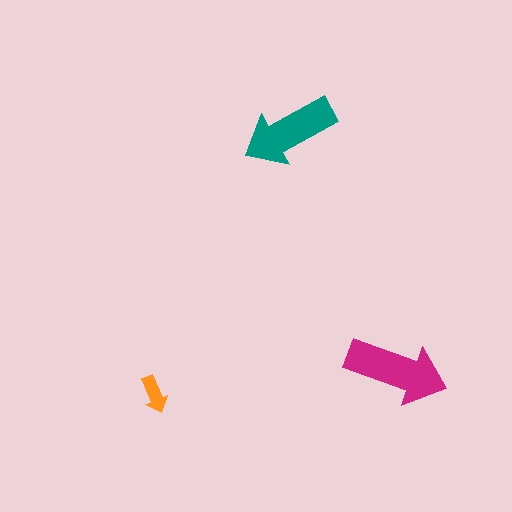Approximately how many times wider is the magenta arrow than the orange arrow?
About 2.5 times wider.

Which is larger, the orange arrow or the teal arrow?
The teal one.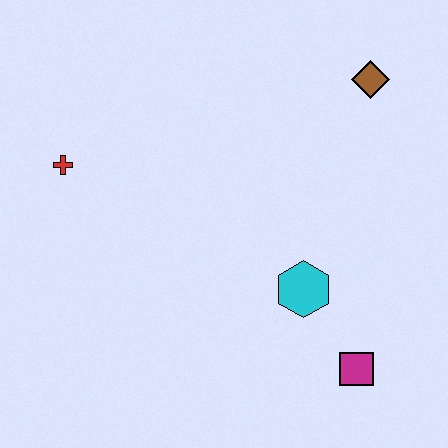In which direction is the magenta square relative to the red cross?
The magenta square is to the right of the red cross.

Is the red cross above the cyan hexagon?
Yes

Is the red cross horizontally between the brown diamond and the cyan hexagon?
No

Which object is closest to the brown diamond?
The cyan hexagon is closest to the brown diamond.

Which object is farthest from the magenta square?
The red cross is farthest from the magenta square.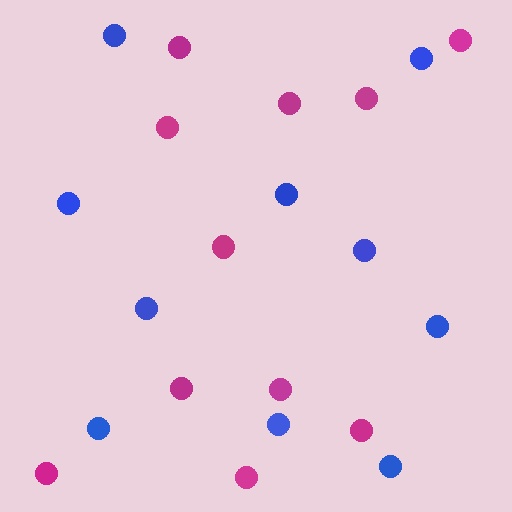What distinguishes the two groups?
There are 2 groups: one group of magenta circles (11) and one group of blue circles (10).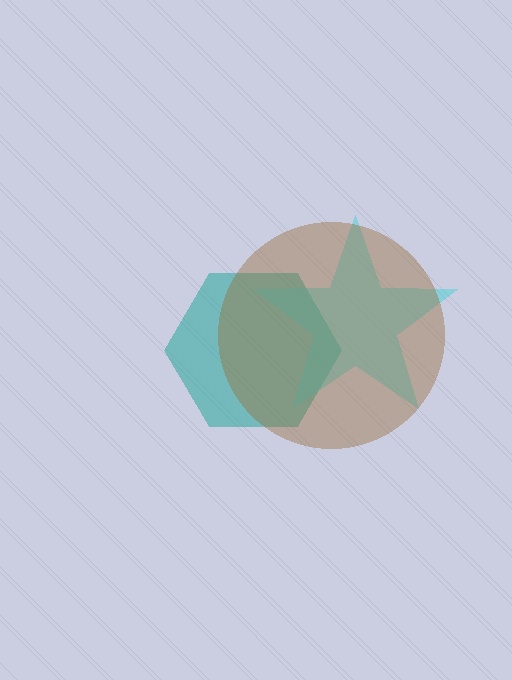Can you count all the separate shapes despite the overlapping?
Yes, there are 3 separate shapes.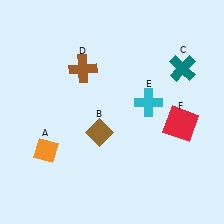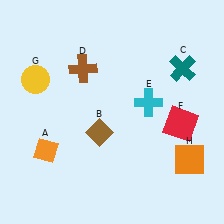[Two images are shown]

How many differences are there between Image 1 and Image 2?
There are 2 differences between the two images.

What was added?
A yellow circle (G), an orange square (H) were added in Image 2.